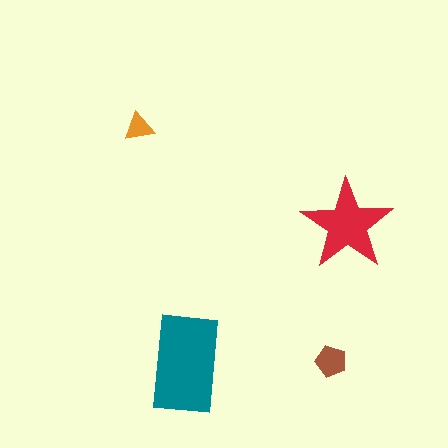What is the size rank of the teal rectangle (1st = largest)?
1st.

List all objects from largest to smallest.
The teal rectangle, the red star, the brown pentagon, the orange triangle.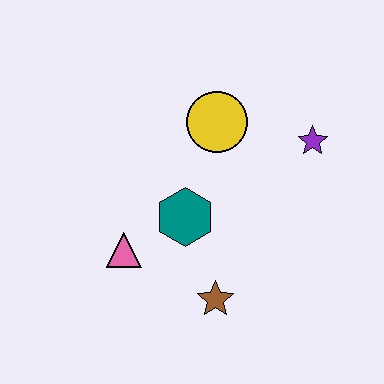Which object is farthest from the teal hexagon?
The purple star is farthest from the teal hexagon.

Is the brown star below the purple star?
Yes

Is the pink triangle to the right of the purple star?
No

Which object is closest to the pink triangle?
The teal hexagon is closest to the pink triangle.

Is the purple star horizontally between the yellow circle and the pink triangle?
No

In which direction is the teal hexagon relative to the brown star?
The teal hexagon is above the brown star.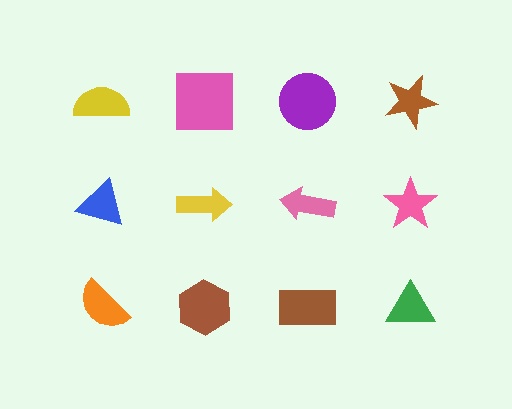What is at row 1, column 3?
A purple circle.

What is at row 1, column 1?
A yellow semicircle.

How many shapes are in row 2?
4 shapes.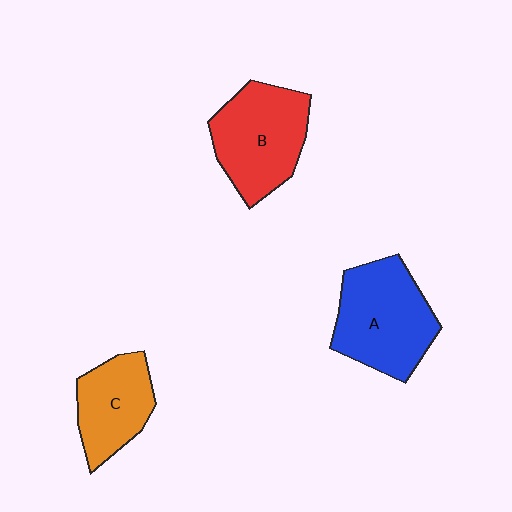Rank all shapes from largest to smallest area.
From largest to smallest: A (blue), B (red), C (orange).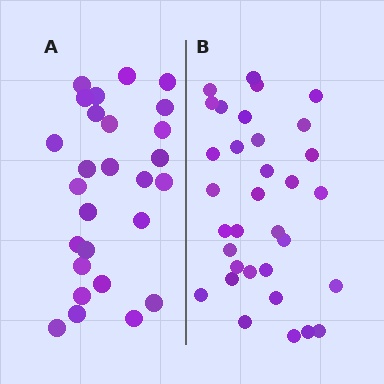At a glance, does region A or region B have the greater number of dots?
Region B (the right region) has more dots.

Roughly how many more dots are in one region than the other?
Region B has about 6 more dots than region A.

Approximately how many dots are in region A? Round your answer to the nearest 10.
About 30 dots. (The exact count is 27, which rounds to 30.)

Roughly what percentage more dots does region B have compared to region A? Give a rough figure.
About 20% more.